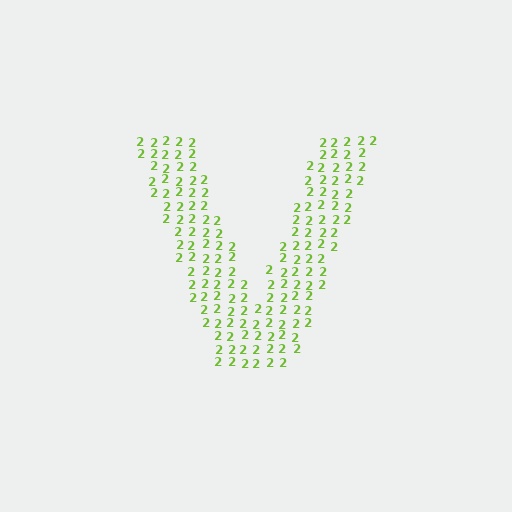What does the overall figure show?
The overall figure shows the letter V.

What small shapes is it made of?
It is made of small digit 2's.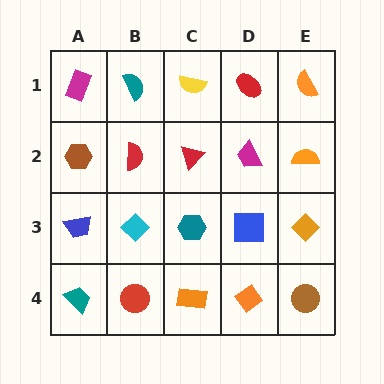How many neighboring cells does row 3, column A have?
3.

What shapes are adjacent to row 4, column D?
A blue square (row 3, column D), an orange rectangle (row 4, column C), a brown circle (row 4, column E).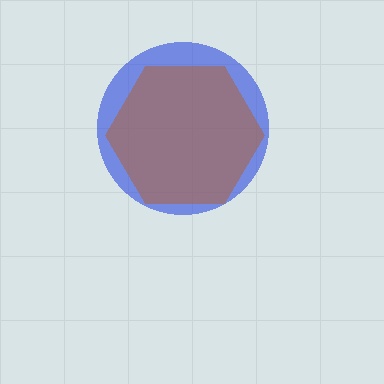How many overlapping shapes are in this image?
There are 2 overlapping shapes in the image.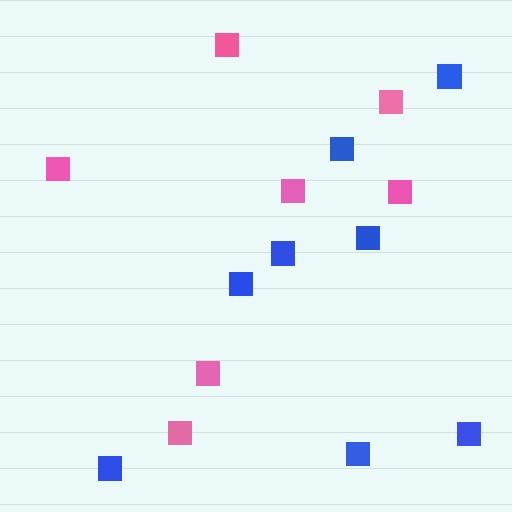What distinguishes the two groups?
There are 2 groups: one group of pink squares (7) and one group of blue squares (8).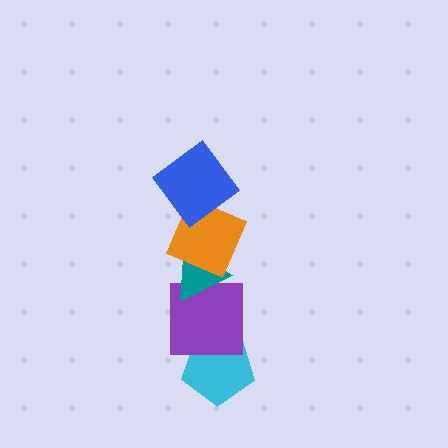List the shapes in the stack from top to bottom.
From top to bottom: the blue diamond, the orange square, the teal triangle, the purple square, the cyan pentagon.